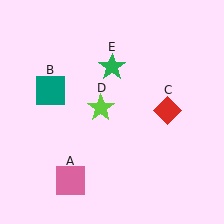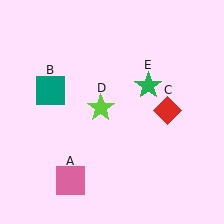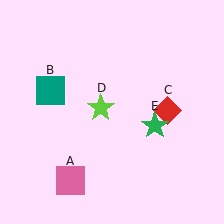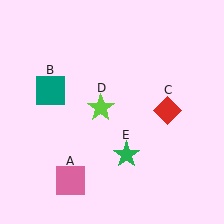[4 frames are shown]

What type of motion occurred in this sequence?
The green star (object E) rotated clockwise around the center of the scene.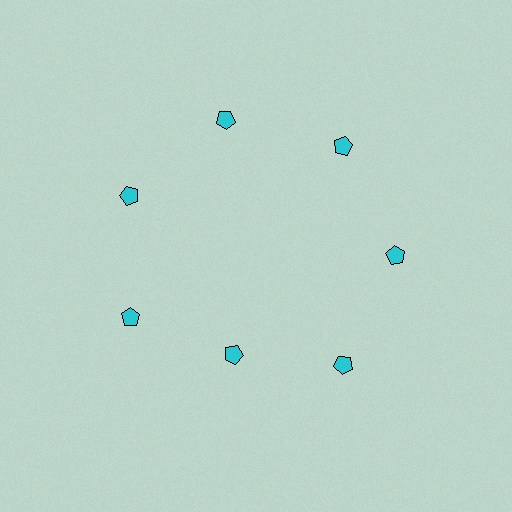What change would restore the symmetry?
The symmetry would be restored by moving it outward, back onto the ring so that all 7 pentagons sit at equal angles and equal distance from the center.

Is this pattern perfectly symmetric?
No. The 7 cyan pentagons are arranged in a ring, but one element near the 6 o'clock position is pulled inward toward the center, breaking the 7-fold rotational symmetry.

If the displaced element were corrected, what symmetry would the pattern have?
It would have 7-fold rotational symmetry — the pattern would map onto itself every 51 degrees.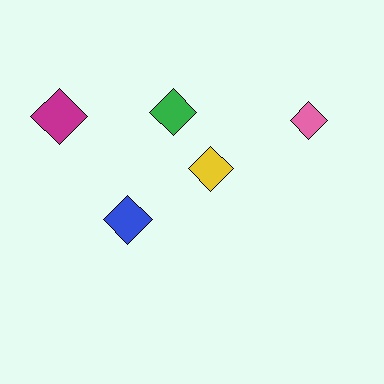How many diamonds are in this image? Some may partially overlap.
There are 5 diamonds.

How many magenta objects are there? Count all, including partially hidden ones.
There is 1 magenta object.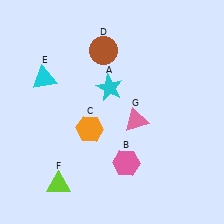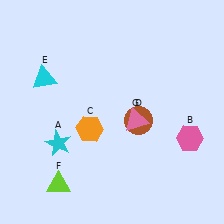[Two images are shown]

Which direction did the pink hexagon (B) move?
The pink hexagon (B) moved right.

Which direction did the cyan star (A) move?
The cyan star (A) moved down.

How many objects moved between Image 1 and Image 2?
3 objects moved between the two images.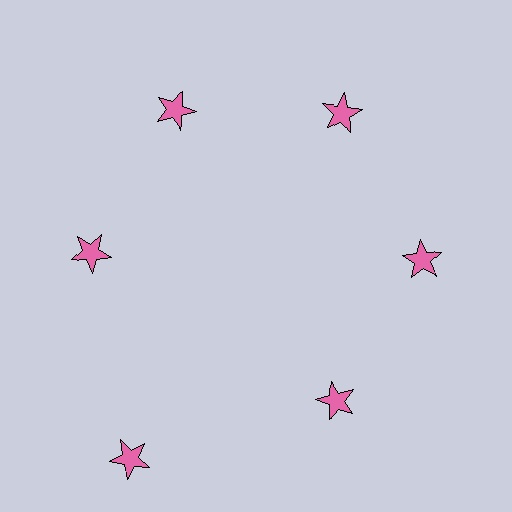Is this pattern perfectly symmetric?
No. The 6 pink stars are arranged in a ring, but one element near the 7 o'clock position is pushed outward from the center, breaking the 6-fold rotational symmetry.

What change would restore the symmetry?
The symmetry would be restored by moving it inward, back onto the ring so that all 6 stars sit at equal angles and equal distance from the center.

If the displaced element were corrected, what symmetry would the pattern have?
It would have 6-fold rotational symmetry — the pattern would map onto itself every 60 degrees.